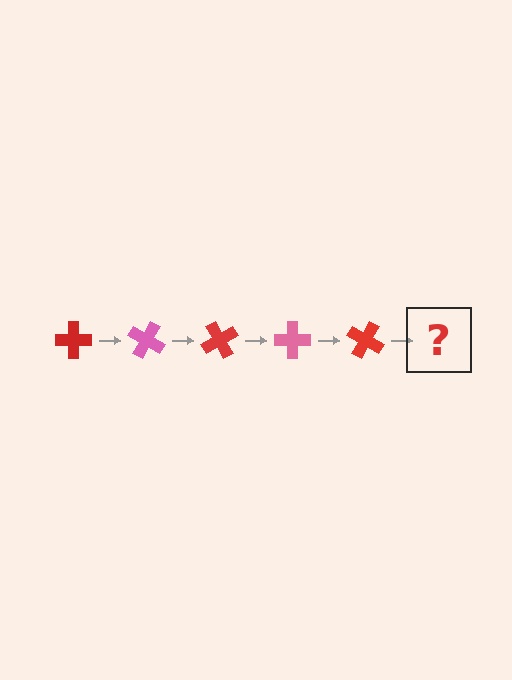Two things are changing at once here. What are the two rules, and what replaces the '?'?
The two rules are that it rotates 30 degrees each step and the color cycles through red and pink. The '?' should be a pink cross, rotated 150 degrees from the start.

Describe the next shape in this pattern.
It should be a pink cross, rotated 150 degrees from the start.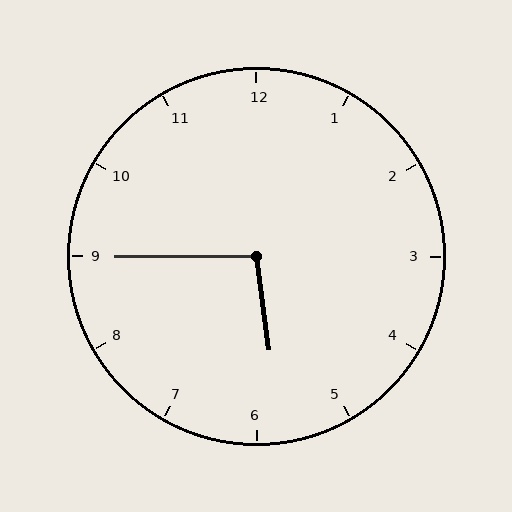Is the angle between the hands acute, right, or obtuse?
It is obtuse.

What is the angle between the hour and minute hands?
Approximately 98 degrees.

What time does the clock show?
5:45.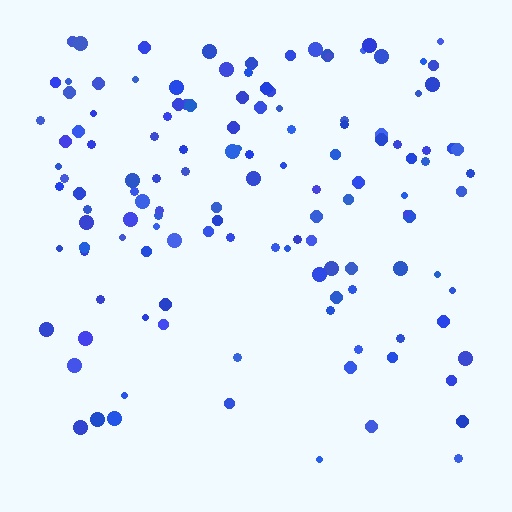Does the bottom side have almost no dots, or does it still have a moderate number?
Still a moderate number, just noticeably fewer than the top.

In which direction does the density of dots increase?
From bottom to top, with the top side densest.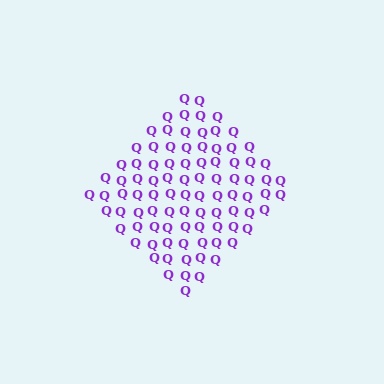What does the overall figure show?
The overall figure shows a diamond.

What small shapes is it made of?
It is made of small letter Q's.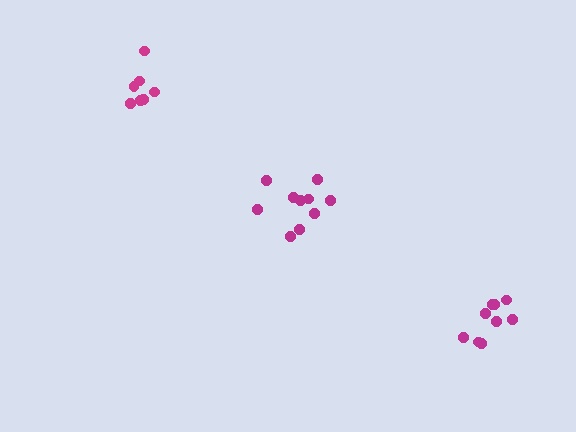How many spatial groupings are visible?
There are 3 spatial groupings.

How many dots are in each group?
Group 1: 9 dots, Group 2: 7 dots, Group 3: 10 dots (26 total).